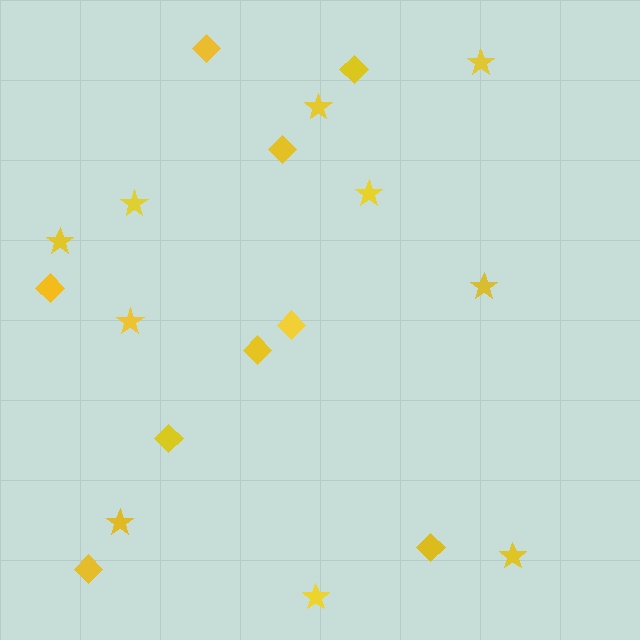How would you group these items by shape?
There are 2 groups: one group of stars (10) and one group of diamonds (9).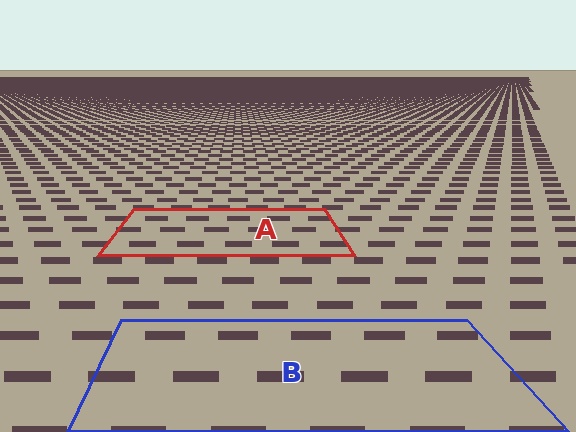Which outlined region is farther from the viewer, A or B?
Region A is farther from the viewer — the texture elements inside it appear smaller and more densely packed.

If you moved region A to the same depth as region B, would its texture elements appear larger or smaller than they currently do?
They would appear larger. At a closer depth, the same texture elements are projected at a bigger on-screen size.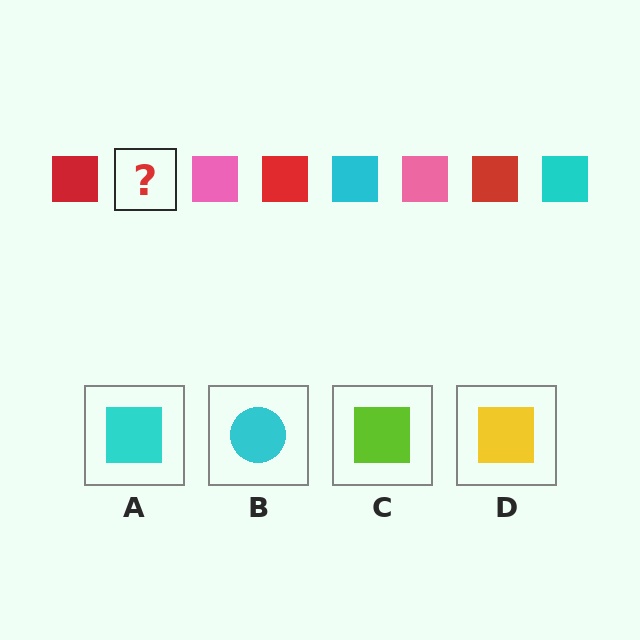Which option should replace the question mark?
Option A.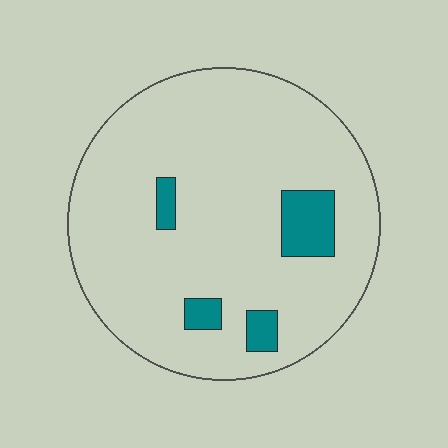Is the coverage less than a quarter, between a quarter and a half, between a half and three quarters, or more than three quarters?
Less than a quarter.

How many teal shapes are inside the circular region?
4.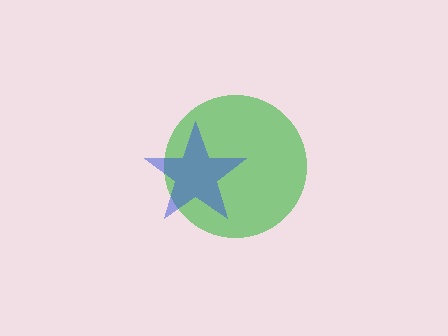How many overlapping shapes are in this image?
There are 2 overlapping shapes in the image.